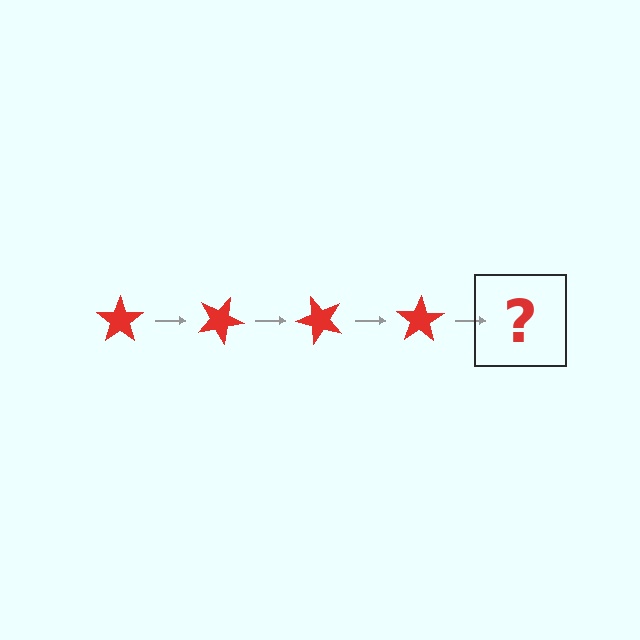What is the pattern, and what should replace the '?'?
The pattern is that the star rotates 25 degrees each step. The '?' should be a red star rotated 100 degrees.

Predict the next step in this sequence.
The next step is a red star rotated 100 degrees.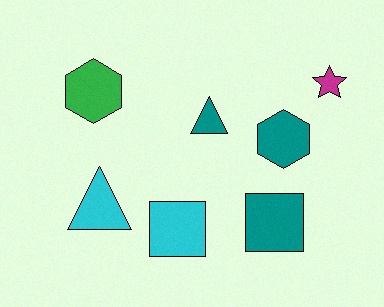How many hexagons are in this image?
There are 2 hexagons.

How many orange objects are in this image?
There are no orange objects.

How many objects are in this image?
There are 7 objects.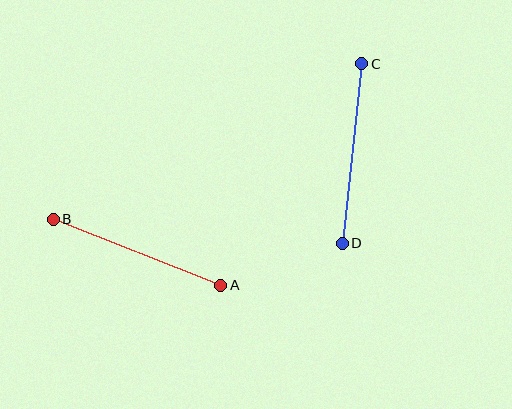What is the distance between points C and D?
The distance is approximately 181 pixels.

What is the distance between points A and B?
The distance is approximately 180 pixels.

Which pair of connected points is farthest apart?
Points C and D are farthest apart.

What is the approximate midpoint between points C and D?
The midpoint is at approximately (352, 154) pixels.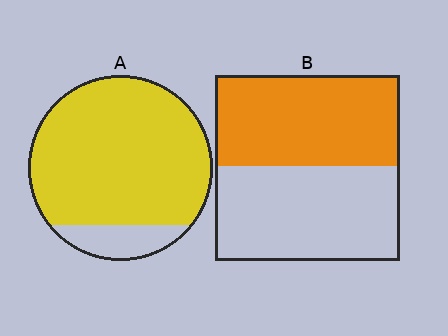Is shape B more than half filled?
Roughly half.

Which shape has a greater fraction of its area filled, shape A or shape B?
Shape A.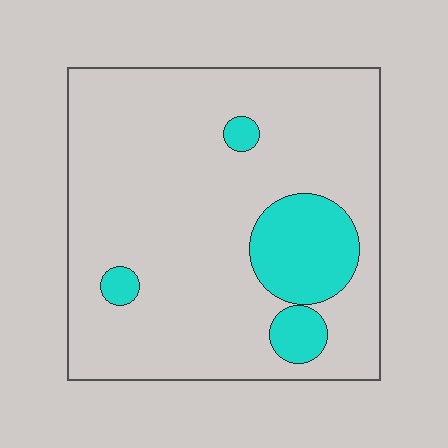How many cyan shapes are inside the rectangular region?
4.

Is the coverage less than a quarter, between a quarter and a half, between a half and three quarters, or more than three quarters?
Less than a quarter.